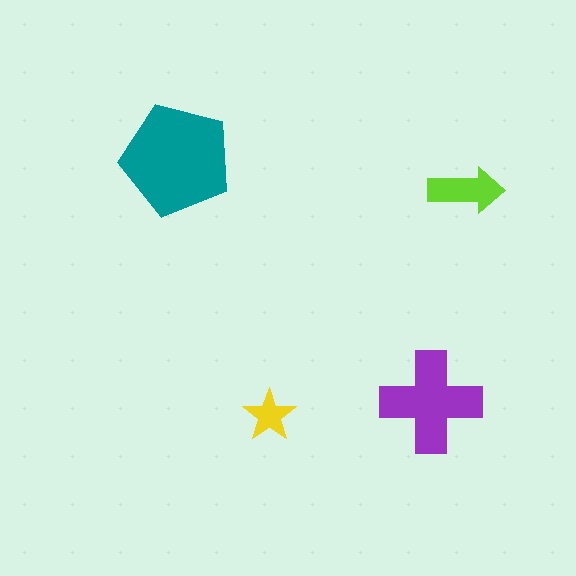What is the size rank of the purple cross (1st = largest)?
2nd.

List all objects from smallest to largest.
The yellow star, the lime arrow, the purple cross, the teal pentagon.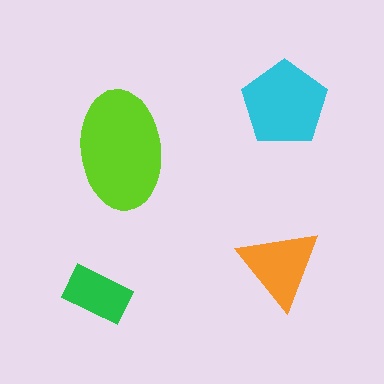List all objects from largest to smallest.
The lime ellipse, the cyan pentagon, the orange triangle, the green rectangle.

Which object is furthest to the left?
The green rectangle is leftmost.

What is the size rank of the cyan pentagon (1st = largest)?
2nd.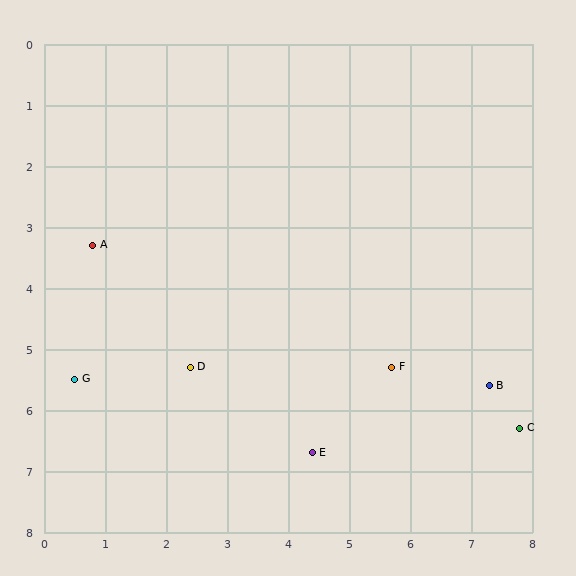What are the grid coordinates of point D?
Point D is at approximately (2.4, 5.3).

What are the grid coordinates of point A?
Point A is at approximately (0.8, 3.3).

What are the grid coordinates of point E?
Point E is at approximately (4.4, 6.7).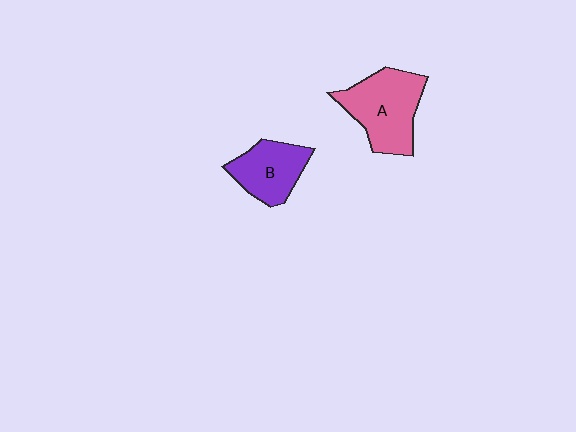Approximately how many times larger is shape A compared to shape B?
Approximately 1.4 times.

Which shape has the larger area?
Shape A (pink).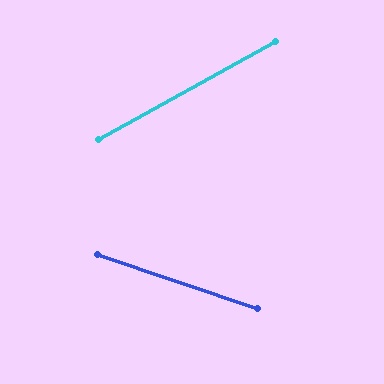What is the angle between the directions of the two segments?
Approximately 48 degrees.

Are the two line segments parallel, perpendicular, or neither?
Neither parallel nor perpendicular — they differ by about 48°.